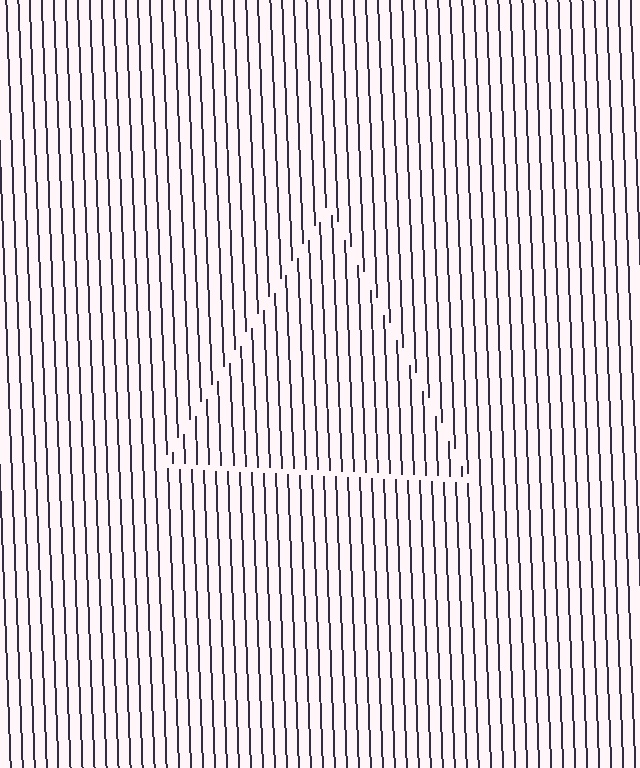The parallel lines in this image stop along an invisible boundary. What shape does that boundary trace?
An illusory triangle. The interior of the shape contains the same grating, shifted by half a period — the contour is defined by the phase discontinuity where line-ends from the inner and outer gratings abut.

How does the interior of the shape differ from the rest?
The interior of the shape contains the same grating, shifted by half a period — the contour is defined by the phase discontinuity where line-ends from the inner and outer gratings abut.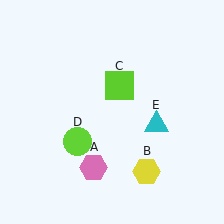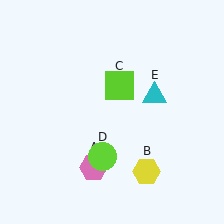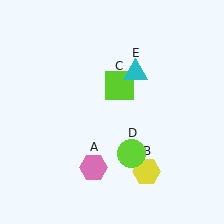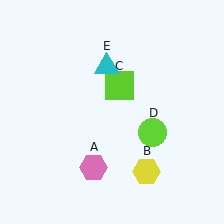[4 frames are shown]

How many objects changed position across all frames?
2 objects changed position: lime circle (object D), cyan triangle (object E).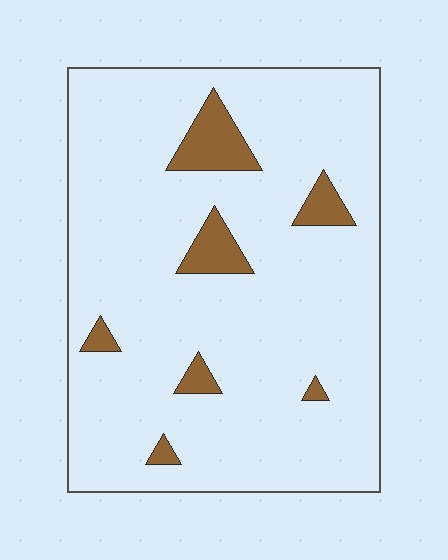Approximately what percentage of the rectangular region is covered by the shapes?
Approximately 10%.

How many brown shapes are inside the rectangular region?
7.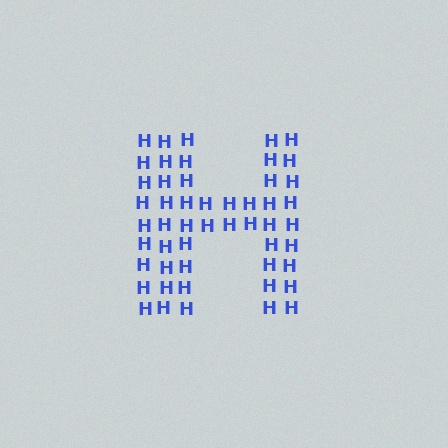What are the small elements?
The small elements are letter H's.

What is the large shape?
The large shape is the letter H.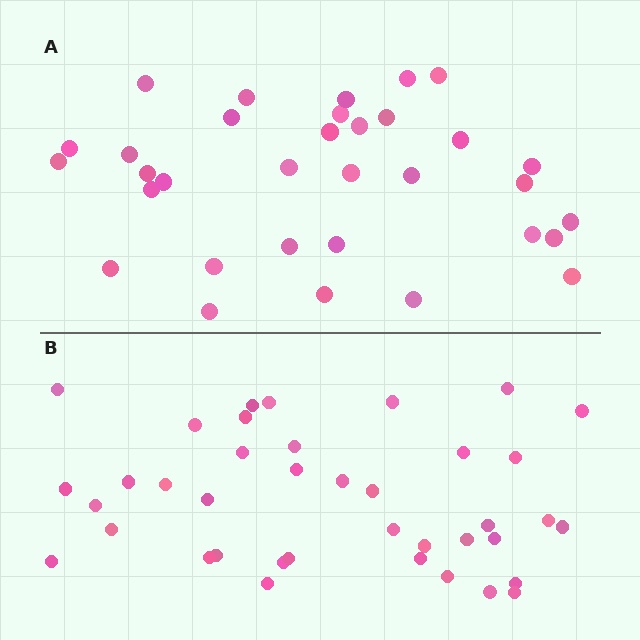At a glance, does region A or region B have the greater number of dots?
Region B (the bottom region) has more dots.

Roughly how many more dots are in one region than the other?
Region B has about 6 more dots than region A.